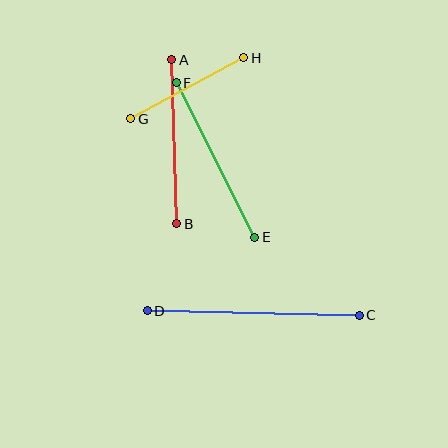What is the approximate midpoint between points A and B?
The midpoint is at approximately (174, 142) pixels.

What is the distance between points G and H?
The distance is approximately 129 pixels.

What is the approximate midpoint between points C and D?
The midpoint is at approximately (253, 313) pixels.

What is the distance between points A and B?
The distance is approximately 164 pixels.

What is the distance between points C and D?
The distance is approximately 212 pixels.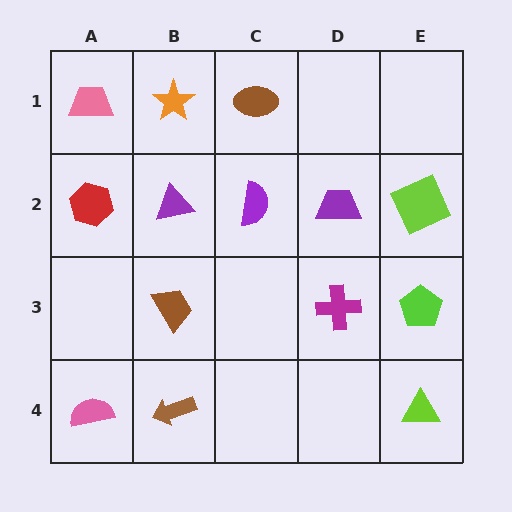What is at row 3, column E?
A lime pentagon.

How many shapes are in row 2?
5 shapes.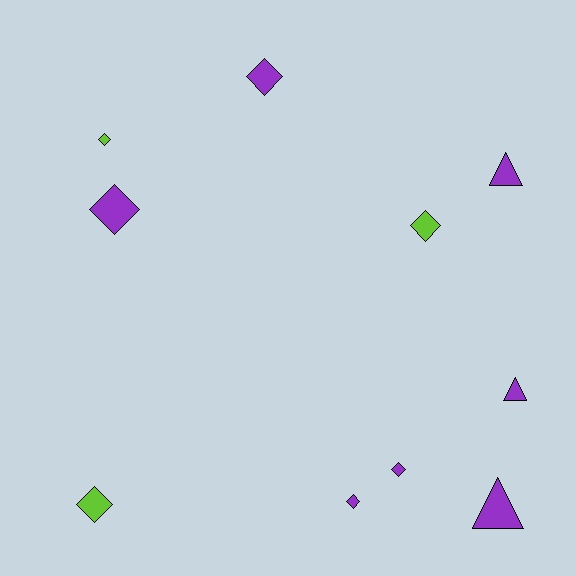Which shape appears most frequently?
Diamond, with 7 objects.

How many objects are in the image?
There are 10 objects.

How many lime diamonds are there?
There are 3 lime diamonds.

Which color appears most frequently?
Purple, with 7 objects.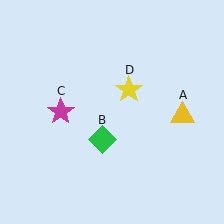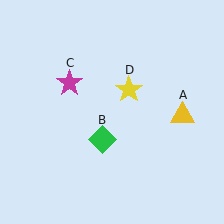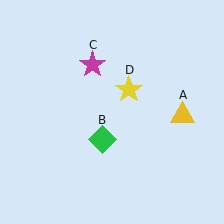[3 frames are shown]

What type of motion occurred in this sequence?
The magenta star (object C) rotated clockwise around the center of the scene.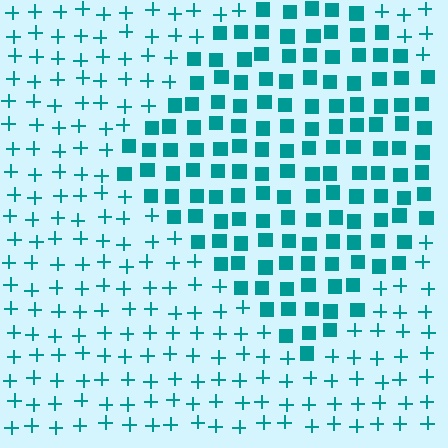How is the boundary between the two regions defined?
The boundary is defined by a change in element shape: squares inside vs. plus signs outside. All elements share the same color and spacing.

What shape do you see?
I see a diamond.